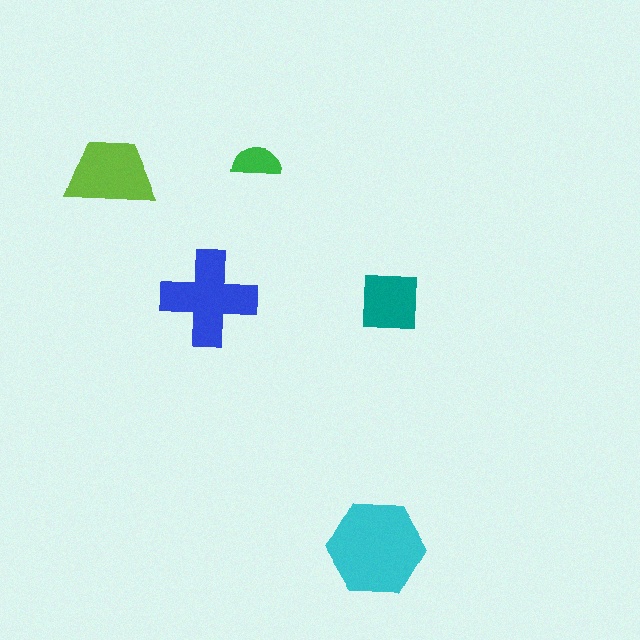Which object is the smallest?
The green semicircle.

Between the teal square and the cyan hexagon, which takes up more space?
The cyan hexagon.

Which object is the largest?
The cyan hexagon.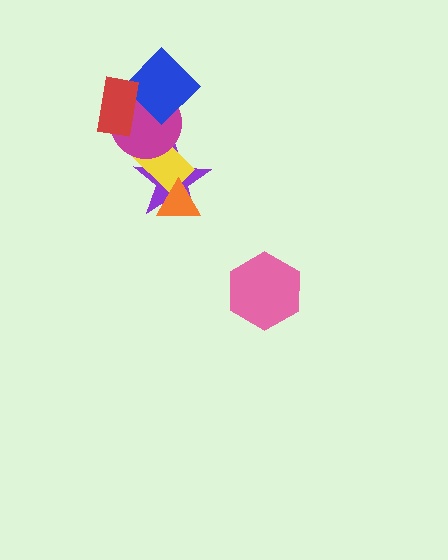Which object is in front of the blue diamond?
The red rectangle is in front of the blue diamond.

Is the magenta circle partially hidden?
Yes, it is partially covered by another shape.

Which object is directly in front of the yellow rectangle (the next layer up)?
The magenta circle is directly in front of the yellow rectangle.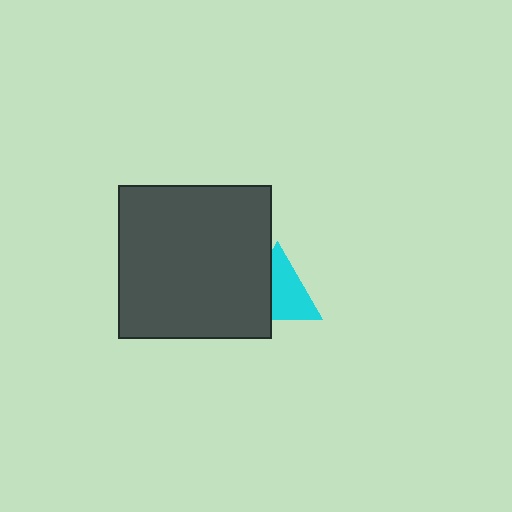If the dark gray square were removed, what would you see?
You would see the complete cyan triangle.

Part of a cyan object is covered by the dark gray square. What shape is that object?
It is a triangle.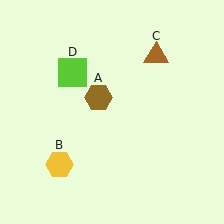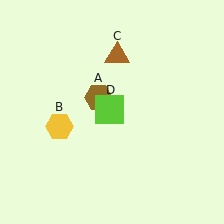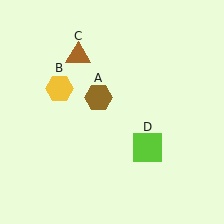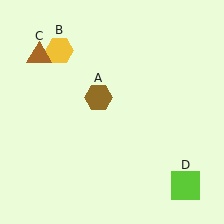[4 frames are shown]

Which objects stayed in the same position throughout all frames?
Brown hexagon (object A) remained stationary.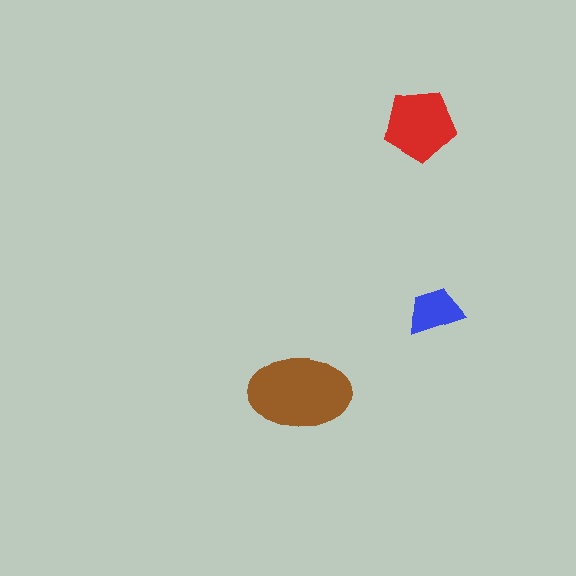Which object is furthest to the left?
The brown ellipse is leftmost.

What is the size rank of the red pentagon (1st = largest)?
2nd.